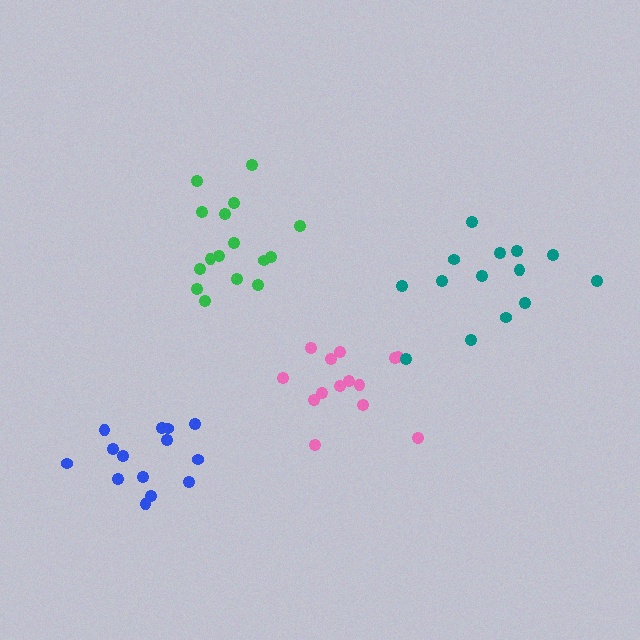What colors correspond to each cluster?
The clusters are colored: pink, blue, green, teal.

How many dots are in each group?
Group 1: 14 dots, Group 2: 14 dots, Group 3: 16 dots, Group 4: 14 dots (58 total).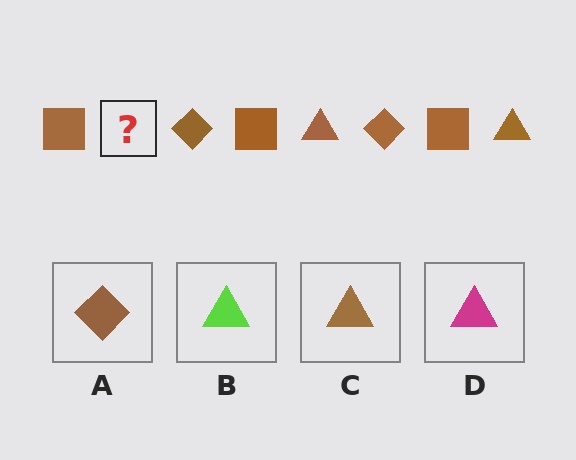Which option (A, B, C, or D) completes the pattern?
C.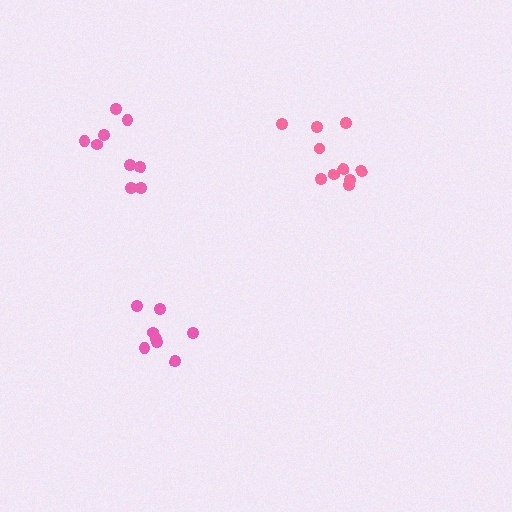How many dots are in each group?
Group 1: 10 dots, Group 2: 9 dots, Group 3: 8 dots (27 total).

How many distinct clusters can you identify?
There are 3 distinct clusters.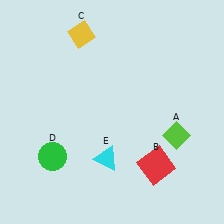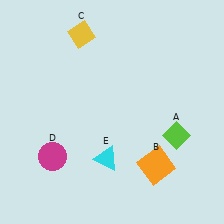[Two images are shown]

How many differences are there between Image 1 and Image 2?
There are 2 differences between the two images.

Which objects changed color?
B changed from red to orange. D changed from green to magenta.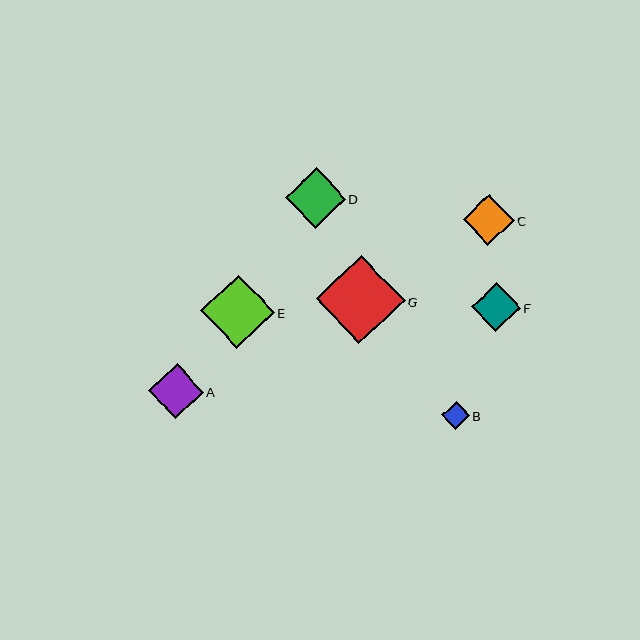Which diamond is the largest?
Diamond G is the largest with a size of approximately 88 pixels.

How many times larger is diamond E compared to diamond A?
Diamond E is approximately 1.3 times the size of diamond A.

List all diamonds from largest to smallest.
From largest to smallest: G, E, D, A, C, F, B.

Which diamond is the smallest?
Diamond B is the smallest with a size of approximately 28 pixels.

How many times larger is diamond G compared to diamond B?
Diamond G is approximately 3.1 times the size of diamond B.